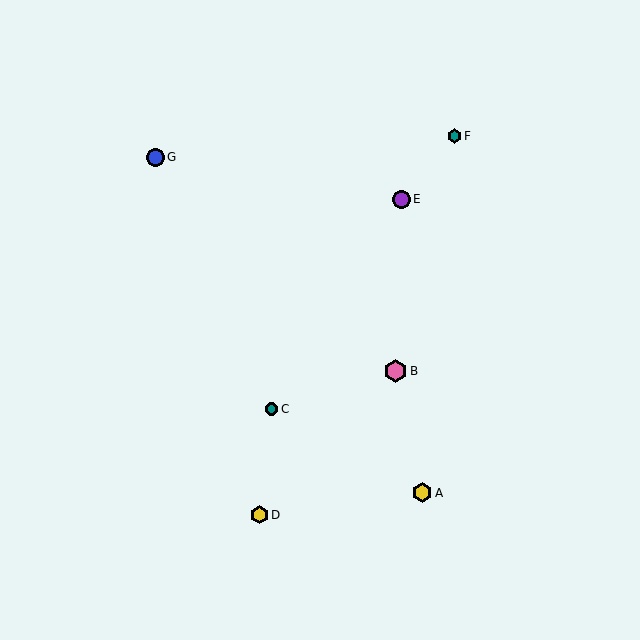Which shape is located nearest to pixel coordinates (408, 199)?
The purple circle (labeled E) at (401, 199) is nearest to that location.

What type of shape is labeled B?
Shape B is a pink hexagon.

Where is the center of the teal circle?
The center of the teal circle is at (272, 409).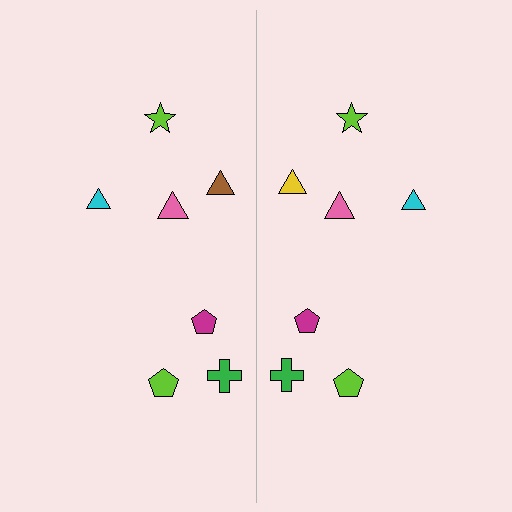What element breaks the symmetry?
The yellow triangle on the right side breaks the symmetry — its mirror counterpart is brown.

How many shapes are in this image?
There are 14 shapes in this image.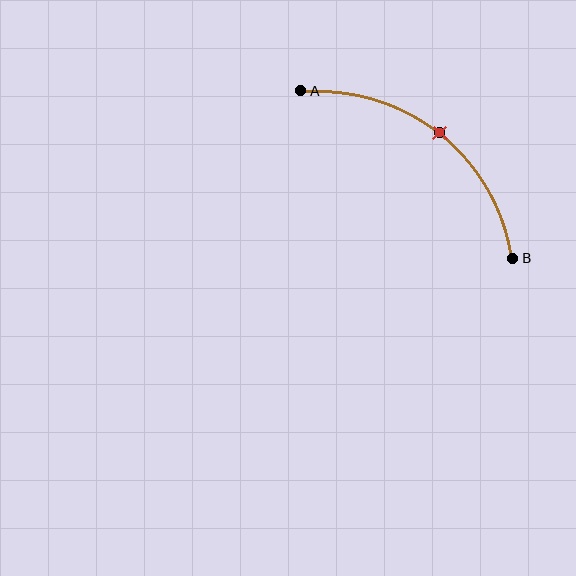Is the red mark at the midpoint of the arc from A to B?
Yes. The red mark lies on the arc at equal arc-length from both A and B — it is the arc midpoint.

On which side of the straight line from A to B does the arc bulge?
The arc bulges above and to the right of the straight line connecting A and B.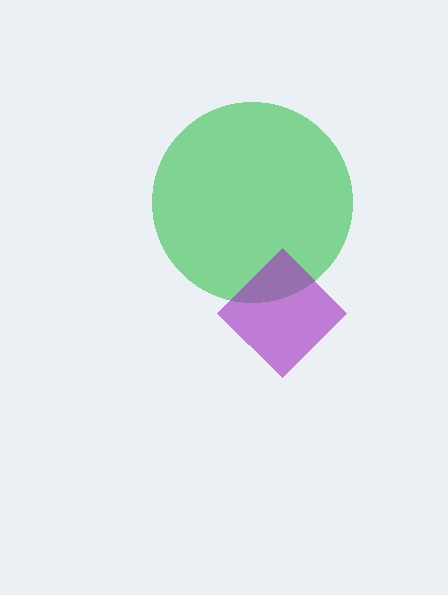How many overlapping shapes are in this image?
There are 2 overlapping shapes in the image.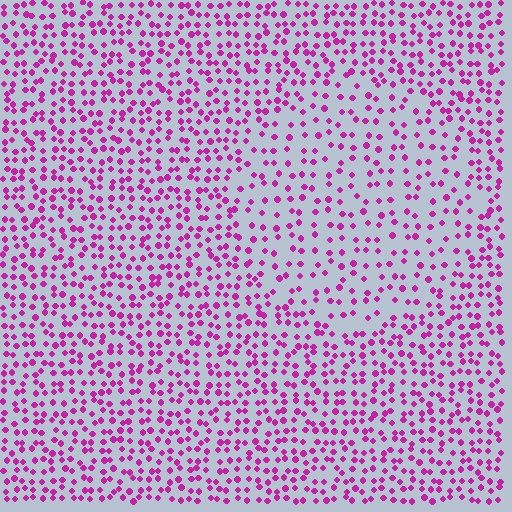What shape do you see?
I see a circle.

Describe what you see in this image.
The image contains small magenta elements arranged at two different densities. A circle-shaped region is visible where the elements are less densely packed than the surrounding area.